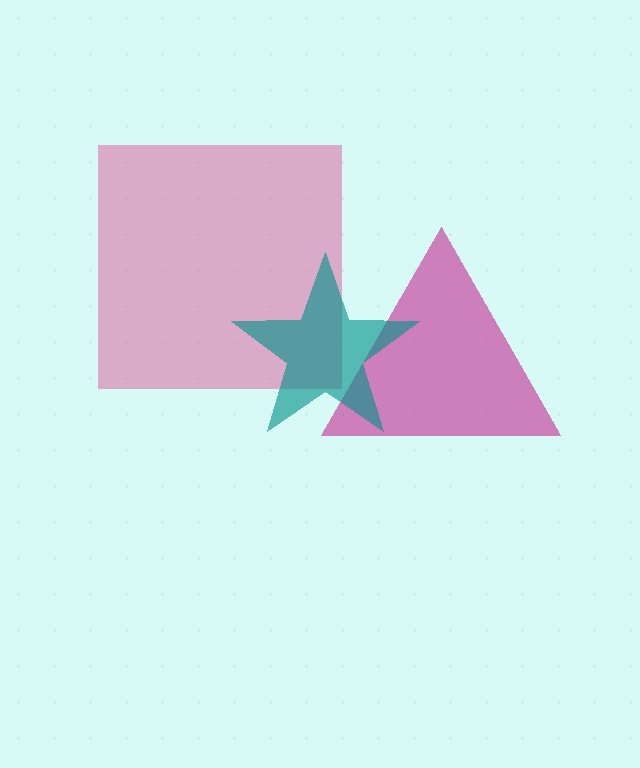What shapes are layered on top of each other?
The layered shapes are: a pink square, a magenta triangle, a teal star.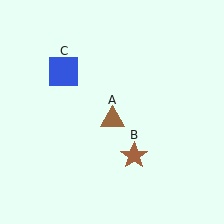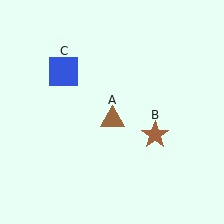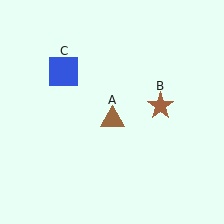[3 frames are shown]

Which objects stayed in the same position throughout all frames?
Brown triangle (object A) and blue square (object C) remained stationary.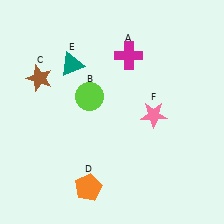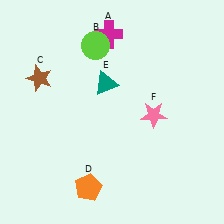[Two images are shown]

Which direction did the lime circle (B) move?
The lime circle (B) moved up.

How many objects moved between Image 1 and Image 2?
3 objects moved between the two images.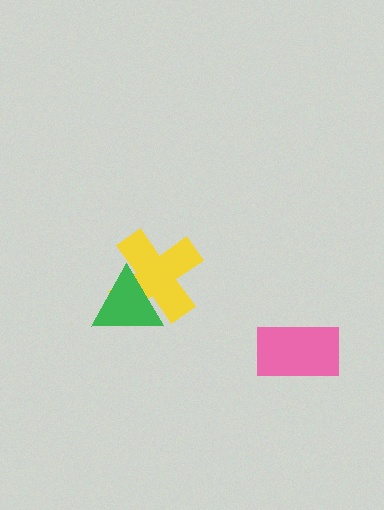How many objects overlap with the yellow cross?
1 object overlaps with the yellow cross.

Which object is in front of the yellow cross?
The green triangle is in front of the yellow cross.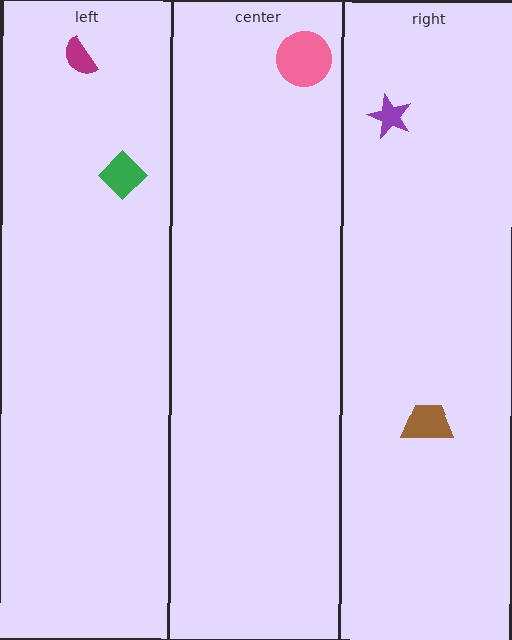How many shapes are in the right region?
2.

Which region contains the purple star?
The right region.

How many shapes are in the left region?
2.